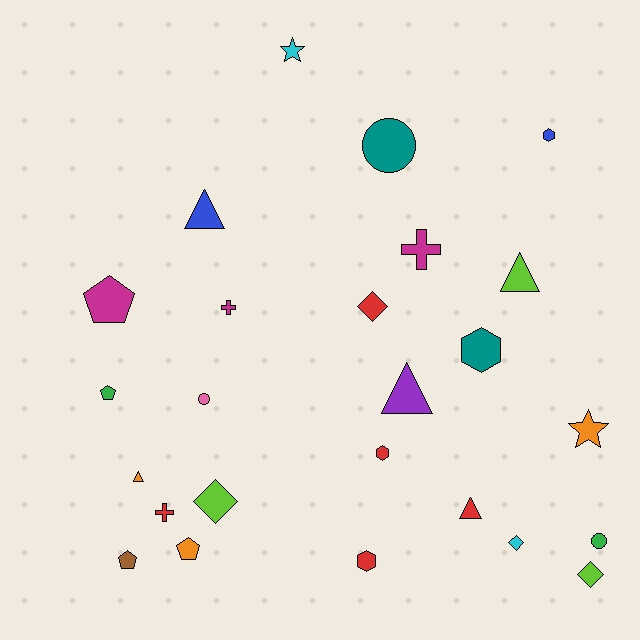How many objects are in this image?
There are 25 objects.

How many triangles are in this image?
There are 5 triangles.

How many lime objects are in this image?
There are 3 lime objects.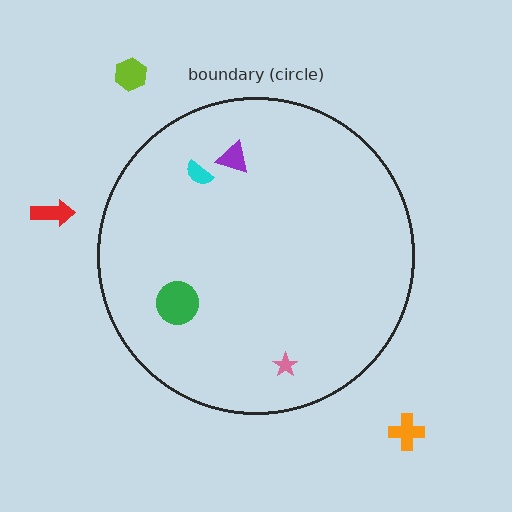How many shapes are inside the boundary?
4 inside, 3 outside.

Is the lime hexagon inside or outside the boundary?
Outside.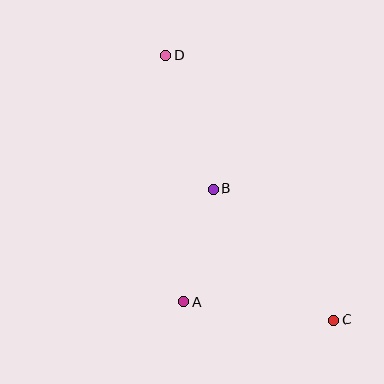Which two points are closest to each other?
Points A and B are closest to each other.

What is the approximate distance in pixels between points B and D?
The distance between B and D is approximately 142 pixels.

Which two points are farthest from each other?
Points C and D are farthest from each other.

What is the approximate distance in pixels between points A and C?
The distance between A and C is approximately 152 pixels.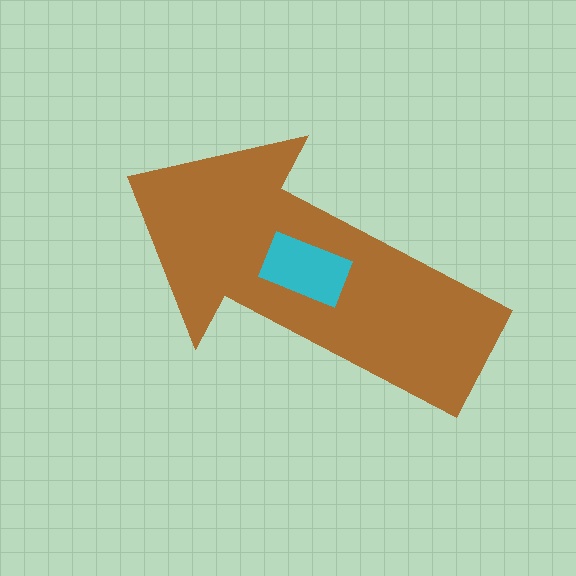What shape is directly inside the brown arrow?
The cyan rectangle.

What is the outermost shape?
The brown arrow.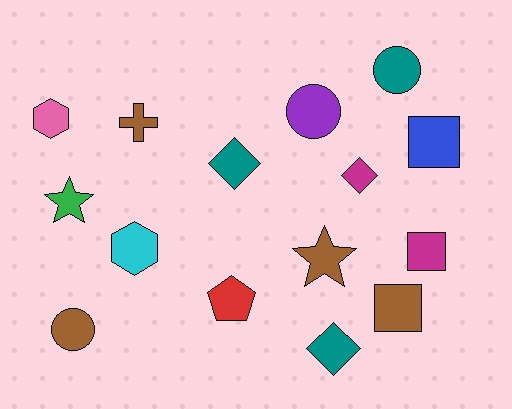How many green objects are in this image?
There is 1 green object.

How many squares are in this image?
There are 3 squares.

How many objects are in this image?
There are 15 objects.